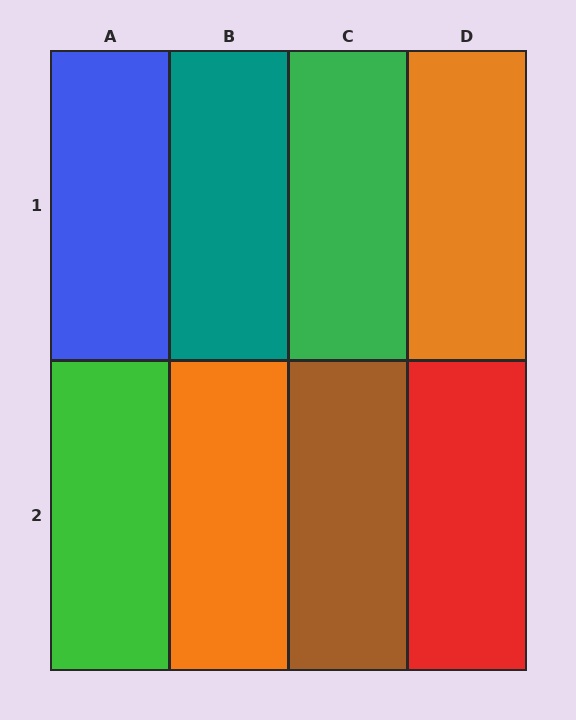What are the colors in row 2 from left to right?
Green, orange, brown, red.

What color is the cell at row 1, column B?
Teal.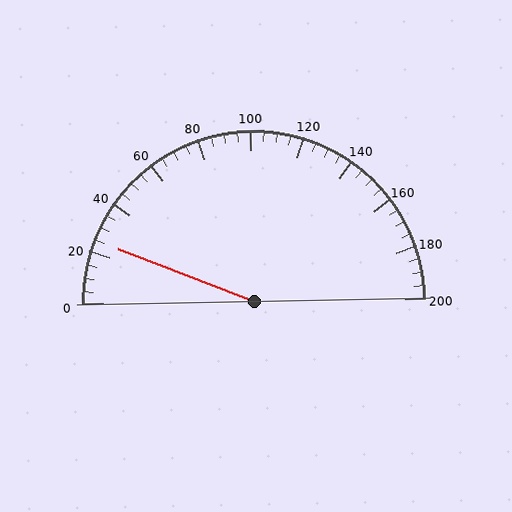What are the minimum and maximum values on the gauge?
The gauge ranges from 0 to 200.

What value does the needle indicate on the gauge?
The needle indicates approximately 25.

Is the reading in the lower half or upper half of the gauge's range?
The reading is in the lower half of the range (0 to 200).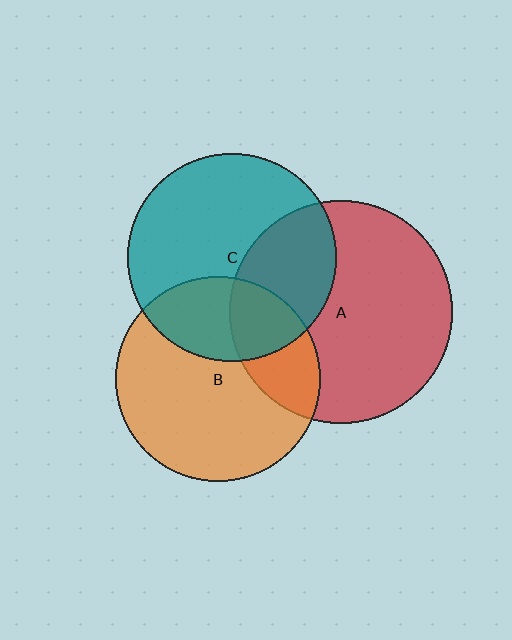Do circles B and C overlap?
Yes.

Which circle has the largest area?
Circle A (red).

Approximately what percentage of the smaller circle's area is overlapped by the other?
Approximately 30%.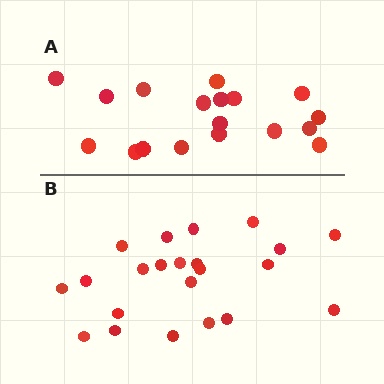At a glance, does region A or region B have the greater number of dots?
Region B (the bottom region) has more dots.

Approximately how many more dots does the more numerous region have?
Region B has about 4 more dots than region A.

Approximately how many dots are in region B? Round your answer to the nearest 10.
About 20 dots. (The exact count is 22, which rounds to 20.)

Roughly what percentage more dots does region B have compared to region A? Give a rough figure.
About 20% more.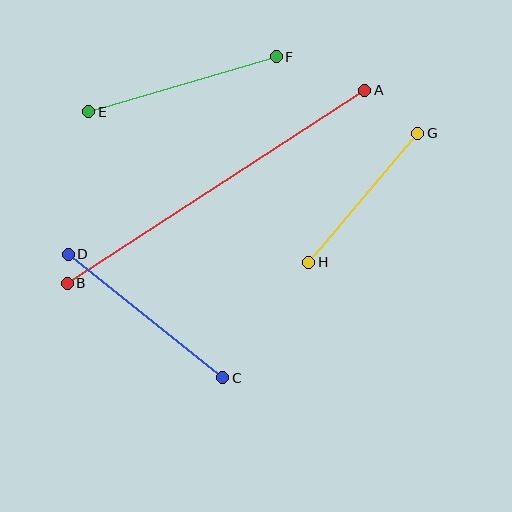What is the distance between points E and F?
The distance is approximately 195 pixels.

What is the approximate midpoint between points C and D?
The midpoint is at approximately (146, 316) pixels.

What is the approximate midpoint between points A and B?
The midpoint is at approximately (216, 187) pixels.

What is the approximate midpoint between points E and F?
The midpoint is at approximately (182, 84) pixels.